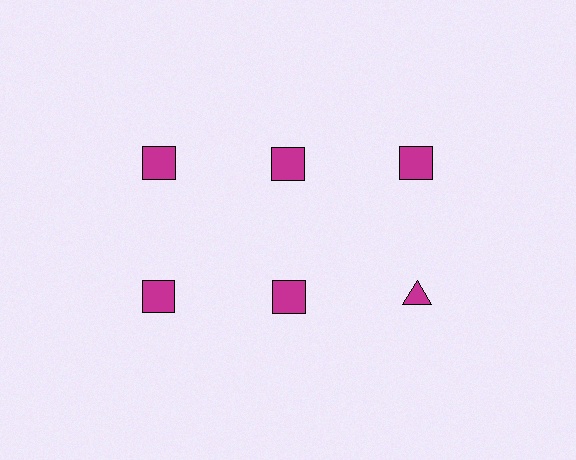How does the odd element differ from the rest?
It has a different shape: triangle instead of square.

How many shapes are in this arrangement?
There are 6 shapes arranged in a grid pattern.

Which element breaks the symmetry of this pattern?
The magenta triangle in the second row, center column breaks the symmetry. All other shapes are magenta squares.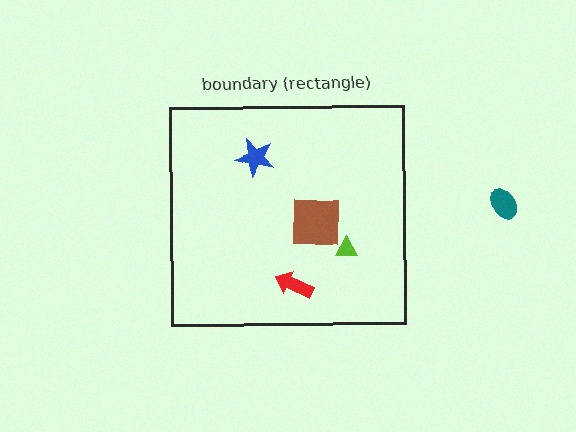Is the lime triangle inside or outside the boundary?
Inside.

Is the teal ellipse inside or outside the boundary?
Outside.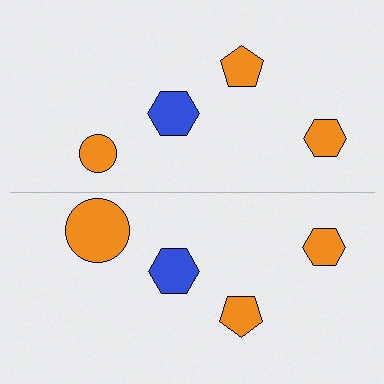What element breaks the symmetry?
The orange circle on the bottom side has a different size than its mirror counterpart.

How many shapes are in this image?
There are 8 shapes in this image.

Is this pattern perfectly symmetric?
No, the pattern is not perfectly symmetric. The orange circle on the bottom side has a different size than its mirror counterpart.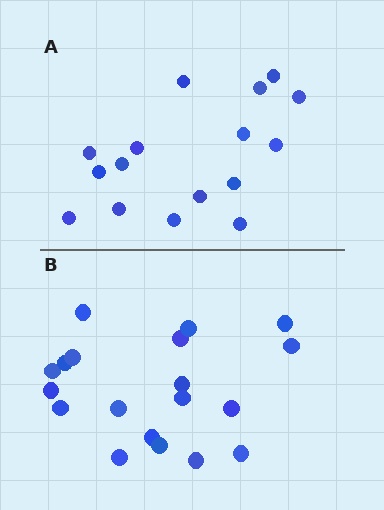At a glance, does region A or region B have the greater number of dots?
Region B (the bottom region) has more dots.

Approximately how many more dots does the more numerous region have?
Region B has just a few more — roughly 2 or 3 more dots than region A.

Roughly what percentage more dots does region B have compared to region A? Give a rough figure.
About 20% more.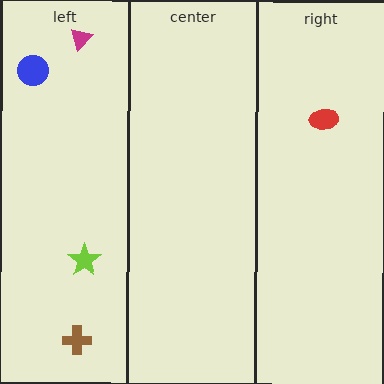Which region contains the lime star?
The left region.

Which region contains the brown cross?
The left region.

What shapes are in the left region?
The lime star, the brown cross, the magenta triangle, the blue circle.